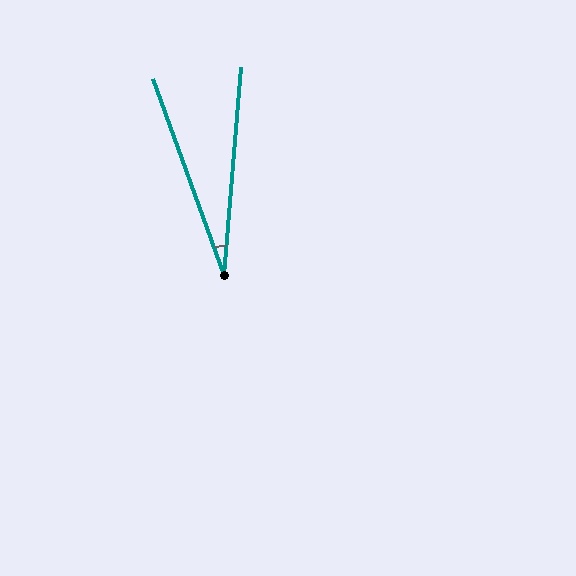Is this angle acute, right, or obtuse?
It is acute.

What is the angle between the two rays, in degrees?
Approximately 25 degrees.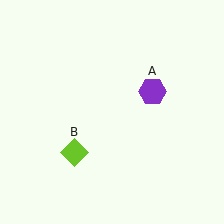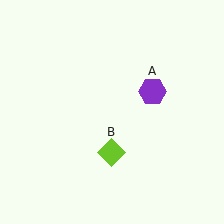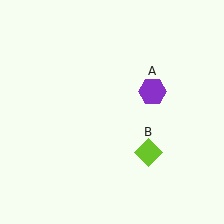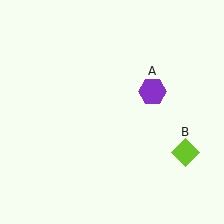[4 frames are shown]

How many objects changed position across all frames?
1 object changed position: lime diamond (object B).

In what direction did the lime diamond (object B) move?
The lime diamond (object B) moved right.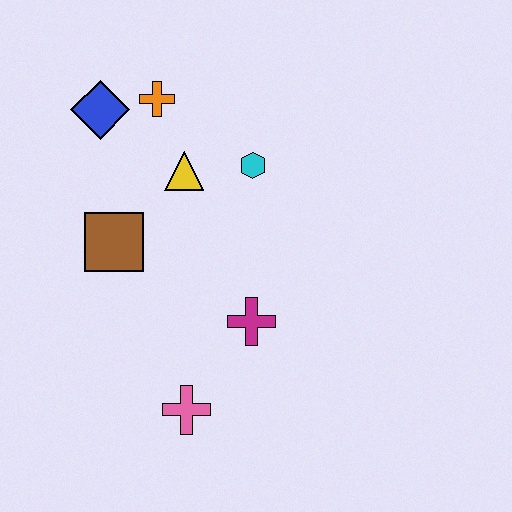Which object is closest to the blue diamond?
The orange cross is closest to the blue diamond.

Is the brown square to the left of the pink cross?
Yes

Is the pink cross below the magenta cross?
Yes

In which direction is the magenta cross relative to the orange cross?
The magenta cross is below the orange cross.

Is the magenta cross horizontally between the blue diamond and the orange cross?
No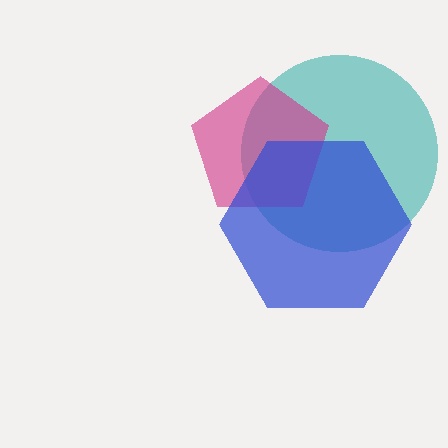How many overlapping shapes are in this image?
There are 3 overlapping shapes in the image.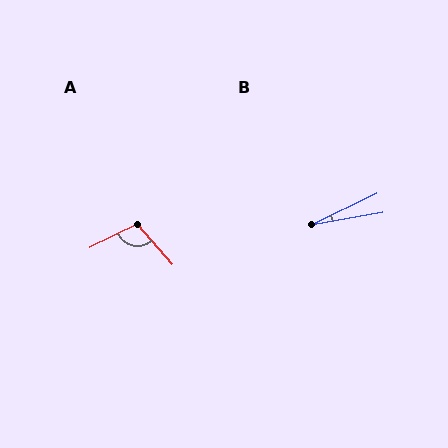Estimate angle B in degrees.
Approximately 15 degrees.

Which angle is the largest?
A, at approximately 105 degrees.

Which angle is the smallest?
B, at approximately 15 degrees.